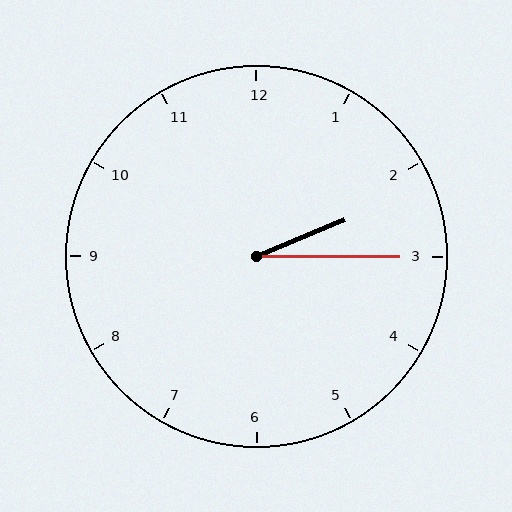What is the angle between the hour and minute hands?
Approximately 22 degrees.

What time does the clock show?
2:15.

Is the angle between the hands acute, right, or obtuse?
It is acute.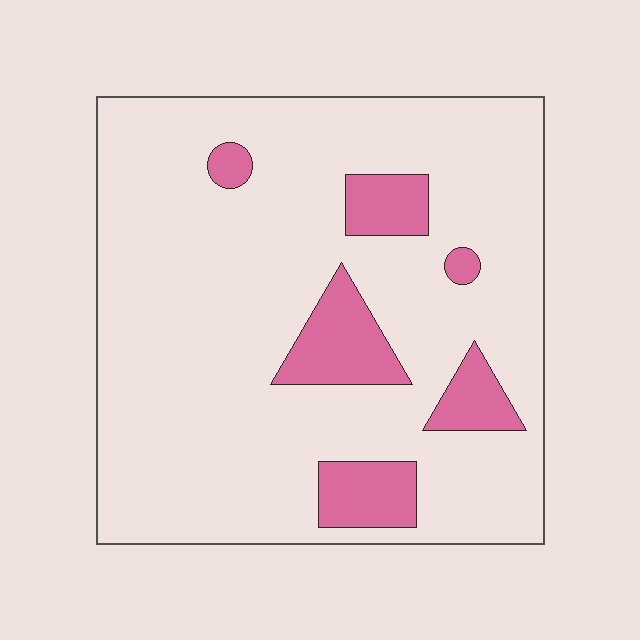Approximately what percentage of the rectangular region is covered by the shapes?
Approximately 15%.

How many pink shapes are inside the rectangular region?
6.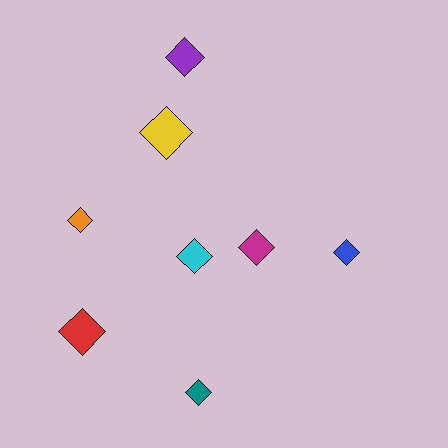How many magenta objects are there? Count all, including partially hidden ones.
There is 1 magenta object.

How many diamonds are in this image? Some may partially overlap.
There are 8 diamonds.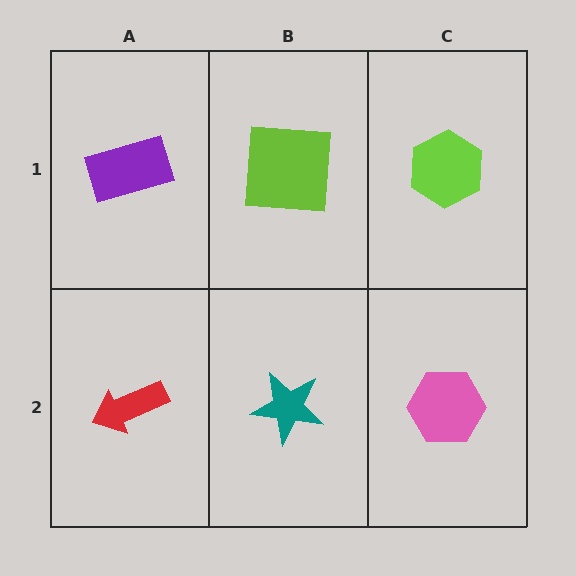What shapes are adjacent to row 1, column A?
A red arrow (row 2, column A), a lime square (row 1, column B).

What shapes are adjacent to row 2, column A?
A purple rectangle (row 1, column A), a teal star (row 2, column B).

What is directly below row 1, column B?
A teal star.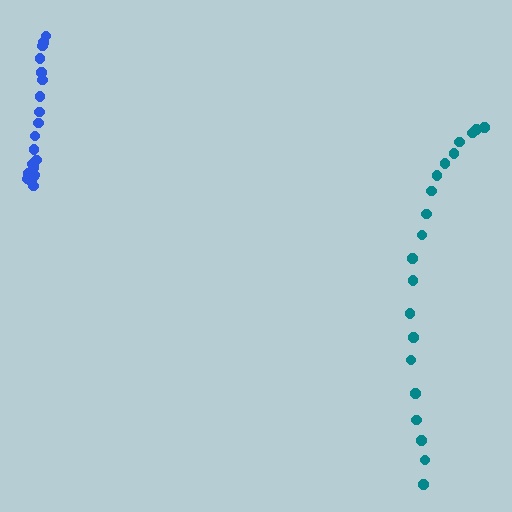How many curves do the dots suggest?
There are 2 distinct paths.